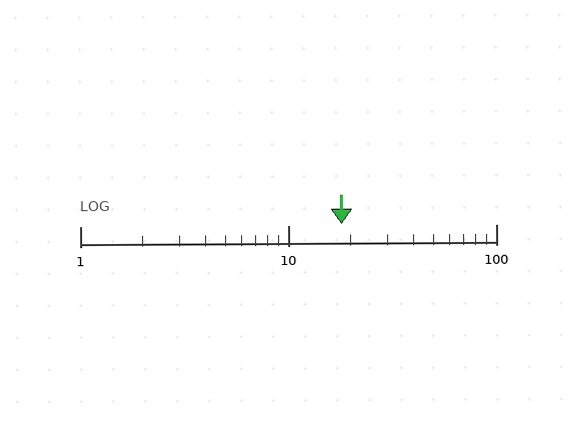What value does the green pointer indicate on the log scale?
The pointer indicates approximately 18.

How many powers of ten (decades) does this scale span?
The scale spans 2 decades, from 1 to 100.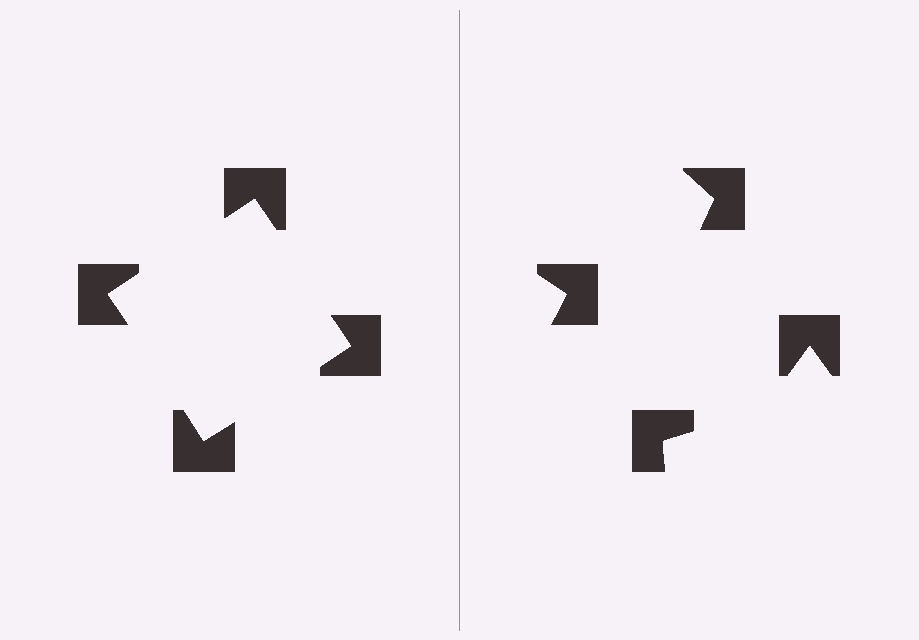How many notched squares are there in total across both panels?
8 — 4 on each side.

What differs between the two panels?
The notched squares are positioned identically on both sides; only the wedge orientations differ. On the left they align to a square; on the right they are misaligned.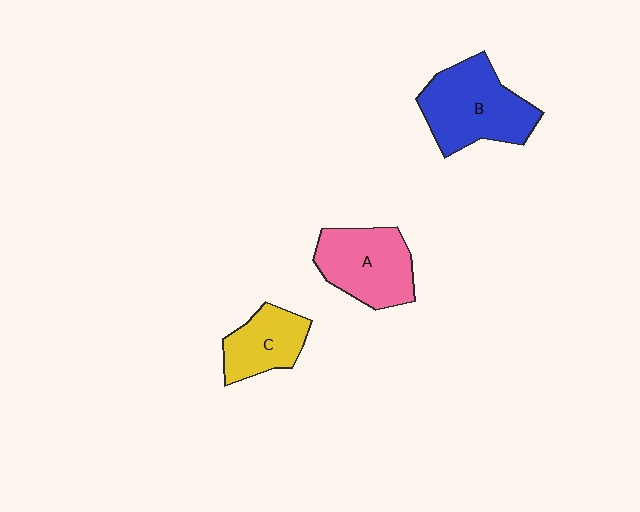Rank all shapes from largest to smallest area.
From largest to smallest: B (blue), A (pink), C (yellow).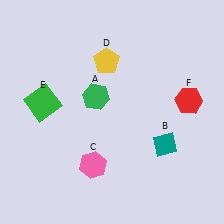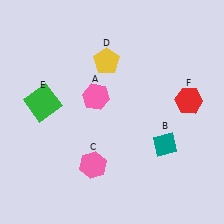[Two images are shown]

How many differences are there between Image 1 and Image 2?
There is 1 difference between the two images.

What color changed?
The hexagon (A) changed from green in Image 1 to pink in Image 2.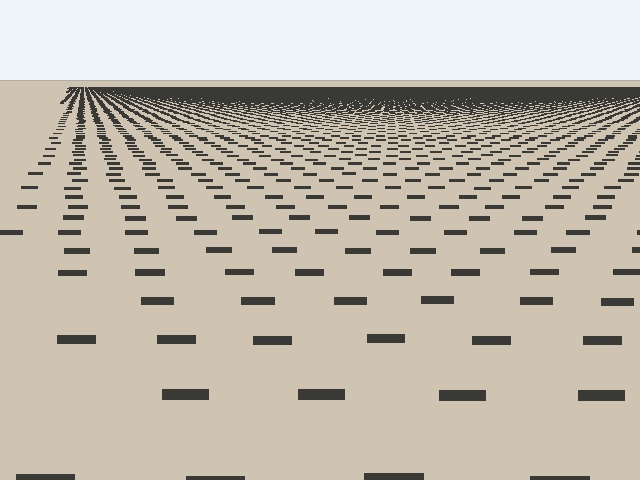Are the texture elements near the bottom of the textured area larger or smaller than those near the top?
Larger. Near the bottom, elements are closer to the viewer and appear at a bigger on-screen size.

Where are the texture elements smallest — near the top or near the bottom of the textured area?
Near the top.